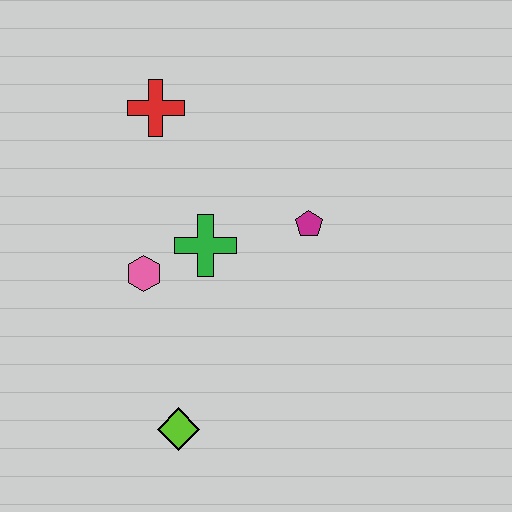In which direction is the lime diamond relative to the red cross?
The lime diamond is below the red cross.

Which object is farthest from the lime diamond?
The red cross is farthest from the lime diamond.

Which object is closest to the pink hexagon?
The green cross is closest to the pink hexagon.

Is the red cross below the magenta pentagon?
No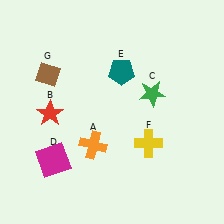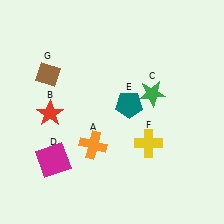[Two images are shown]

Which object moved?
The teal pentagon (E) moved down.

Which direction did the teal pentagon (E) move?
The teal pentagon (E) moved down.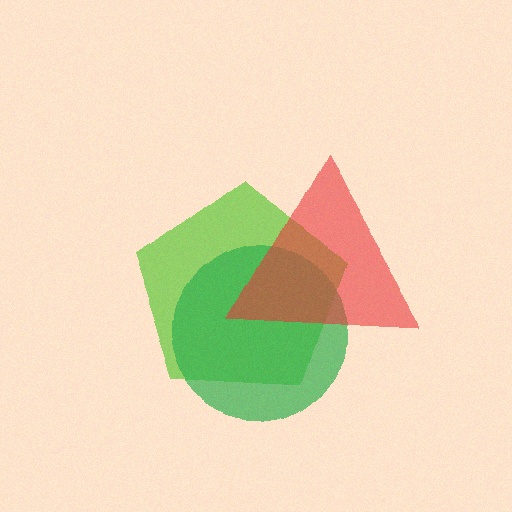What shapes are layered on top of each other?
The layered shapes are: a lime pentagon, a green circle, a red triangle.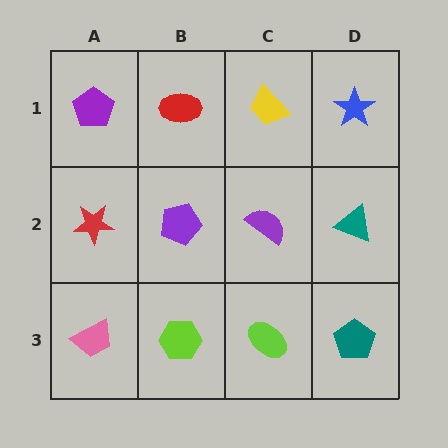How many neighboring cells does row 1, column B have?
3.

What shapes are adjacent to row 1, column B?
A purple pentagon (row 2, column B), a purple pentagon (row 1, column A), a yellow trapezoid (row 1, column C).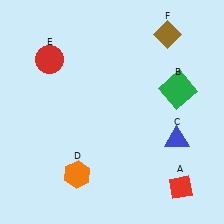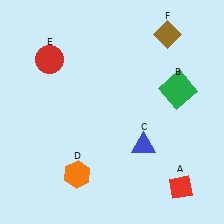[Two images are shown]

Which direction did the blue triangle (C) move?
The blue triangle (C) moved left.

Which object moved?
The blue triangle (C) moved left.